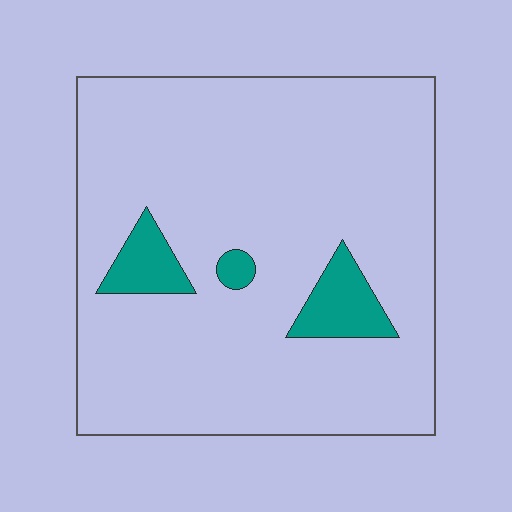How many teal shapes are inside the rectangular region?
3.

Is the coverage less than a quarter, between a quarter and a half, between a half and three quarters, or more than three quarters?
Less than a quarter.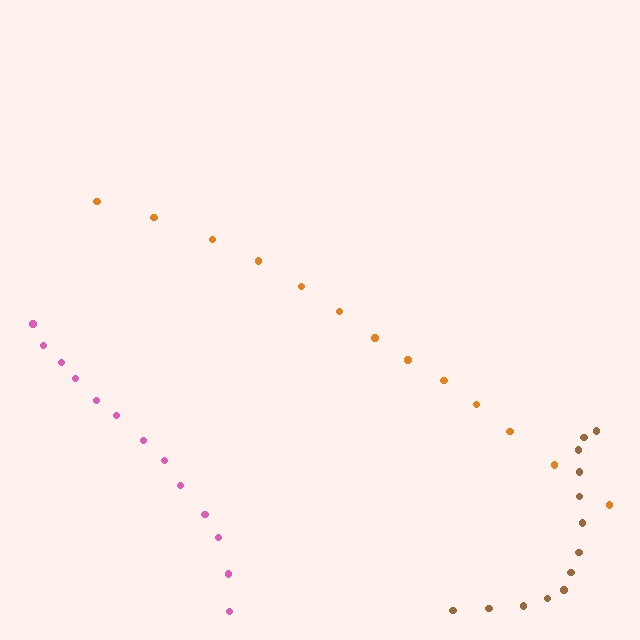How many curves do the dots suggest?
There are 3 distinct paths.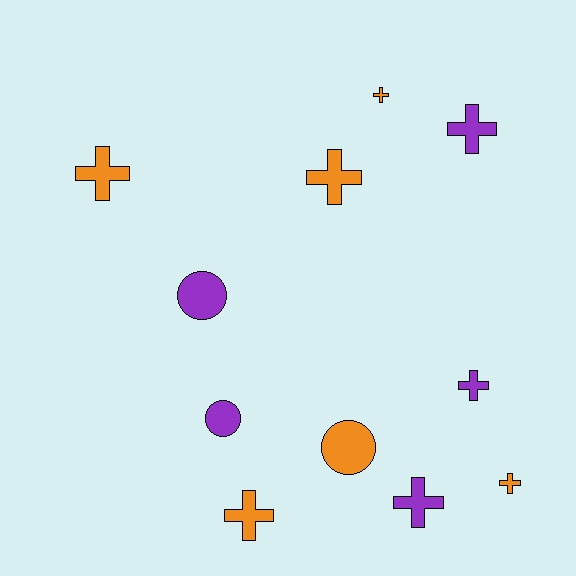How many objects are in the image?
There are 11 objects.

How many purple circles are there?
There are 2 purple circles.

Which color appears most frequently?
Orange, with 6 objects.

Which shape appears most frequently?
Cross, with 8 objects.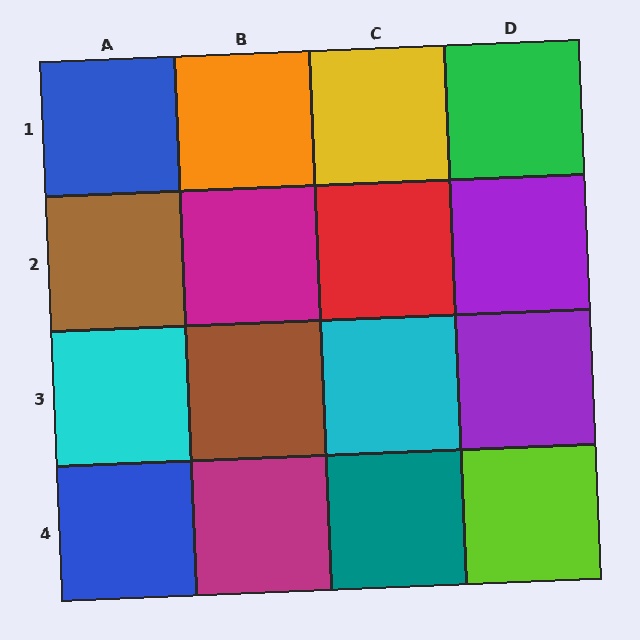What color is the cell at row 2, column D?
Purple.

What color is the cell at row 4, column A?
Blue.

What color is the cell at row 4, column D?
Lime.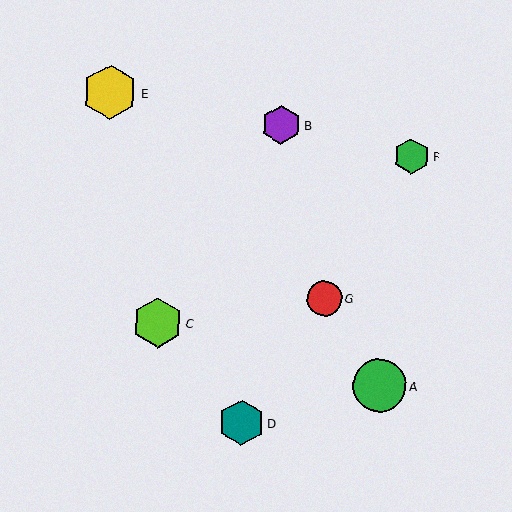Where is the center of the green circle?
The center of the green circle is at (380, 385).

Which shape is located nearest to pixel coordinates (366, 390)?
The green circle (labeled A) at (380, 385) is nearest to that location.